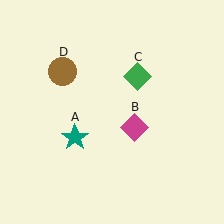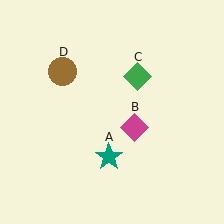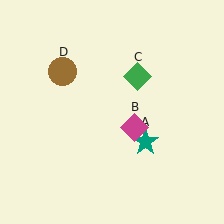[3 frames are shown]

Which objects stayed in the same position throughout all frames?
Magenta diamond (object B) and green diamond (object C) and brown circle (object D) remained stationary.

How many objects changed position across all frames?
1 object changed position: teal star (object A).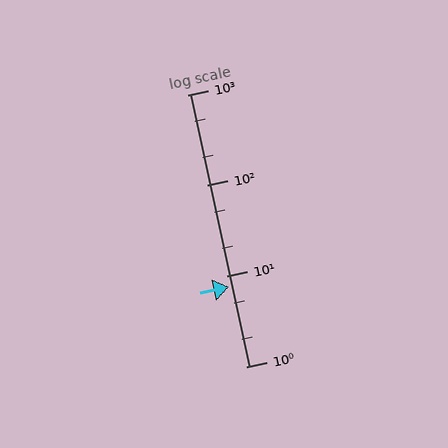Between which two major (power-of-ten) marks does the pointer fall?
The pointer is between 1 and 10.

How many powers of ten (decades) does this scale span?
The scale spans 3 decades, from 1 to 1000.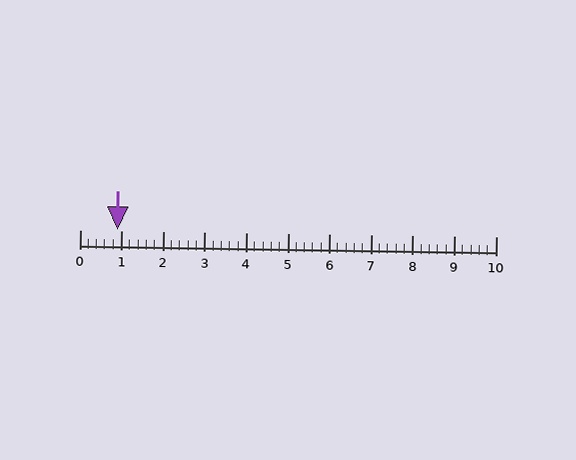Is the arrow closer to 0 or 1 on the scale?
The arrow is closer to 1.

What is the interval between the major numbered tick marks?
The major tick marks are spaced 1 units apart.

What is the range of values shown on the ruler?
The ruler shows values from 0 to 10.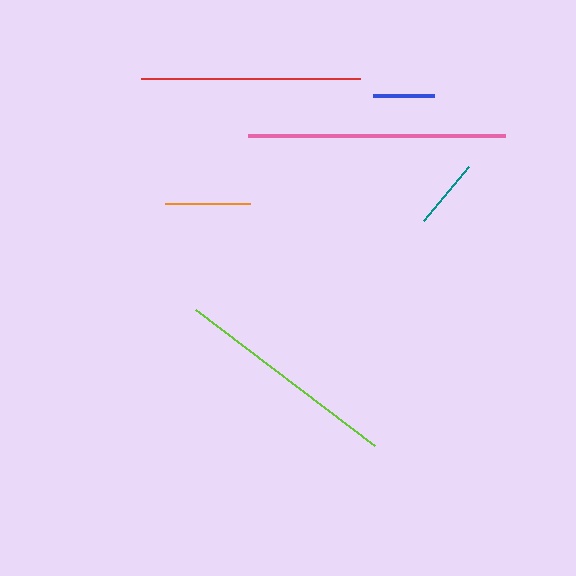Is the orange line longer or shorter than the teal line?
The orange line is longer than the teal line.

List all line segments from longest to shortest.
From longest to shortest: pink, lime, red, orange, teal, blue.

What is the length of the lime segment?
The lime segment is approximately 225 pixels long.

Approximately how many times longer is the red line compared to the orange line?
The red line is approximately 2.6 times the length of the orange line.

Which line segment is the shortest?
The blue line is the shortest at approximately 61 pixels.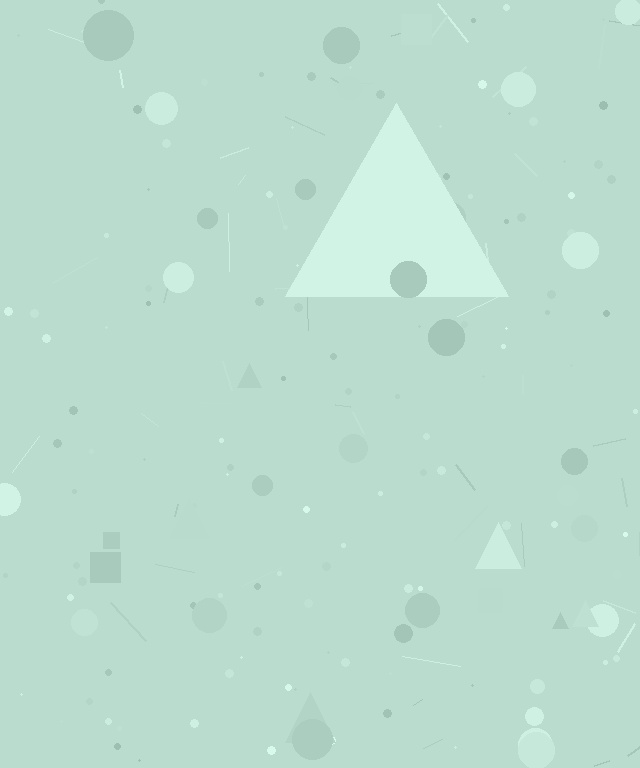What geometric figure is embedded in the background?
A triangle is embedded in the background.